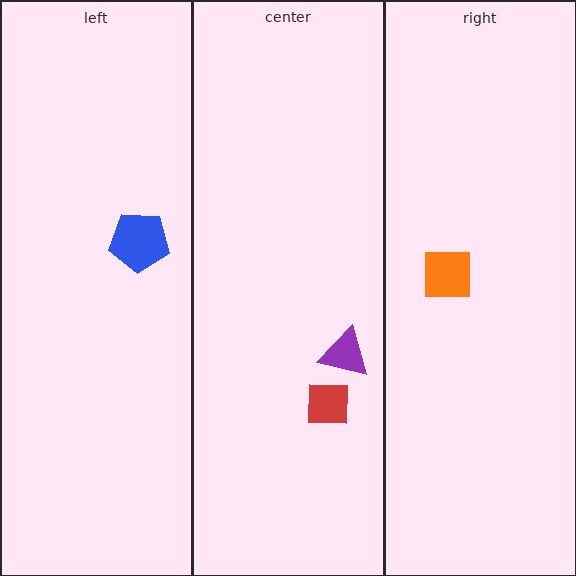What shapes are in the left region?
The blue pentagon.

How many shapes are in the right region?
1.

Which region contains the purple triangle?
The center region.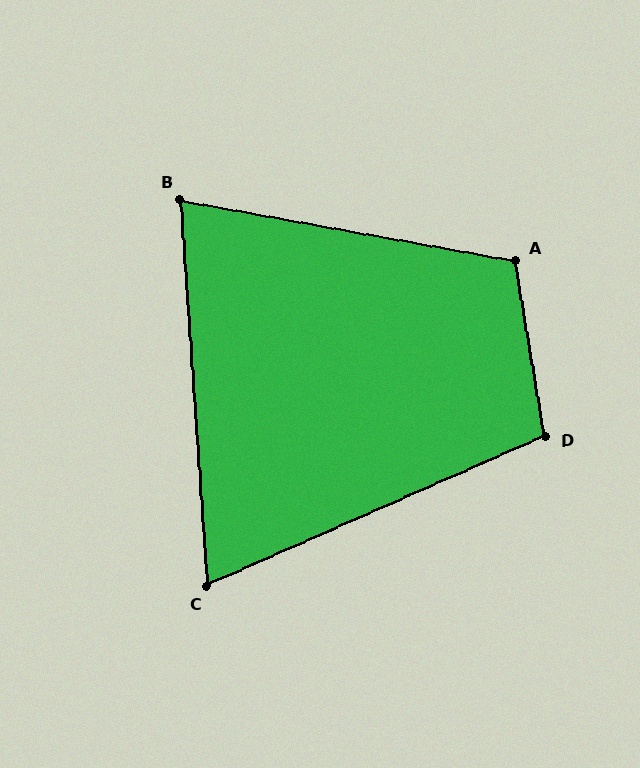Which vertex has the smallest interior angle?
C, at approximately 70 degrees.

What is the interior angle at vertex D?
Approximately 104 degrees (obtuse).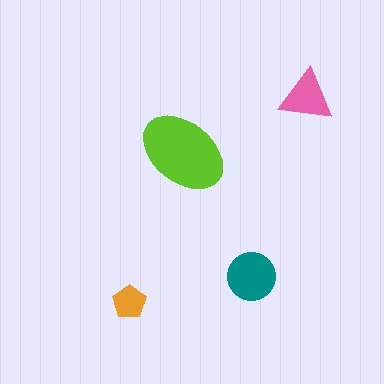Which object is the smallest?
The orange pentagon.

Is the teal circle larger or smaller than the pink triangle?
Larger.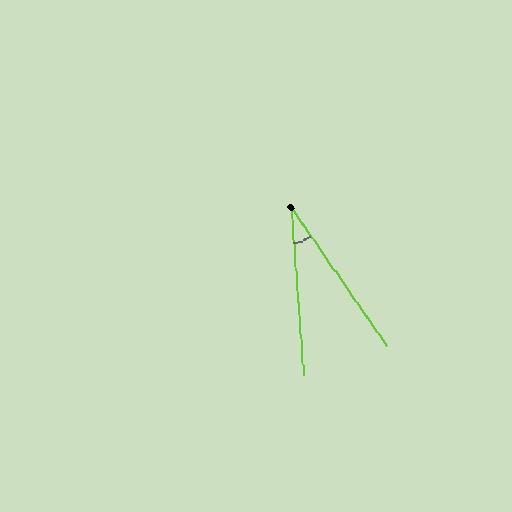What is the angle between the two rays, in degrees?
Approximately 30 degrees.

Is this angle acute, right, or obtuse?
It is acute.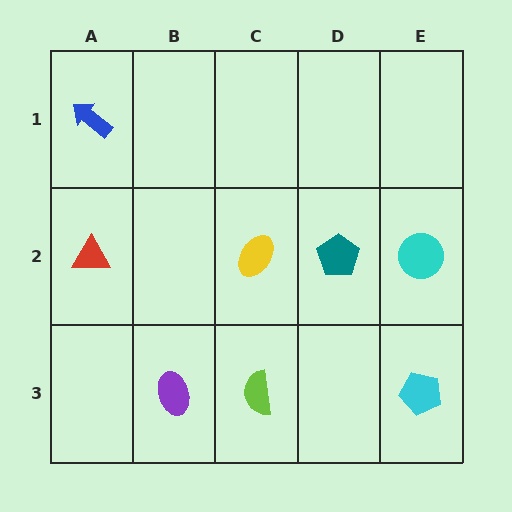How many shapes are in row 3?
3 shapes.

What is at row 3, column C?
A lime semicircle.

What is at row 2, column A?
A red triangle.